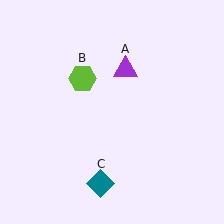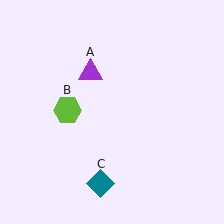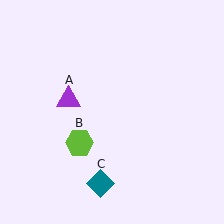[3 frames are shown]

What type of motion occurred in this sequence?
The purple triangle (object A), lime hexagon (object B) rotated counterclockwise around the center of the scene.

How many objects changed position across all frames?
2 objects changed position: purple triangle (object A), lime hexagon (object B).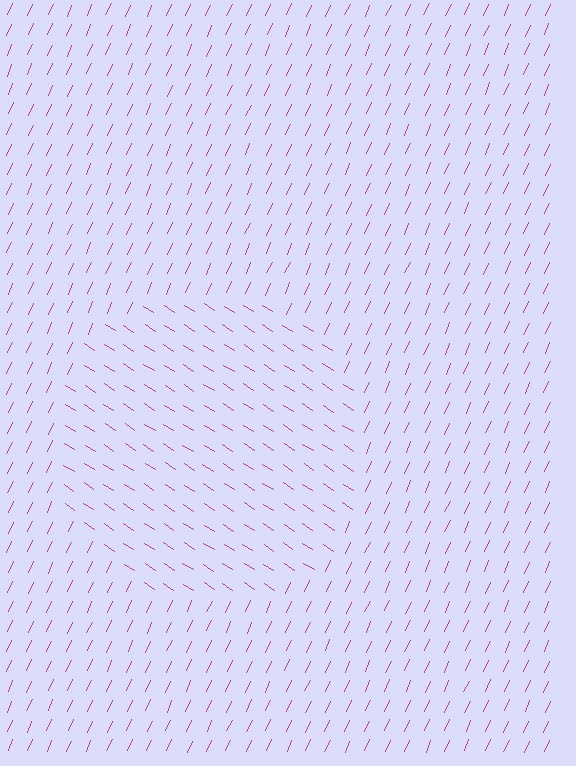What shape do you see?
I see a circle.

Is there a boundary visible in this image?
Yes, there is a texture boundary formed by a change in line orientation.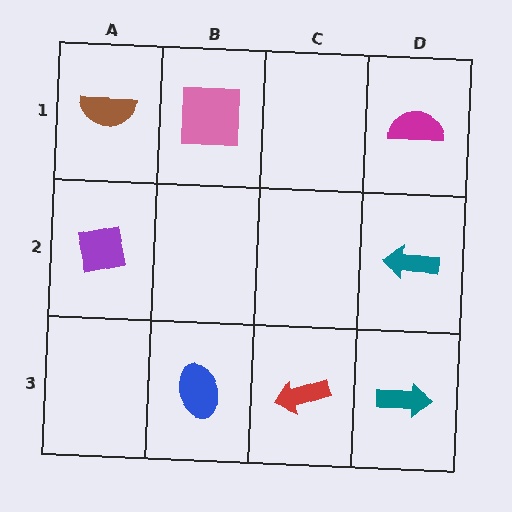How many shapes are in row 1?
3 shapes.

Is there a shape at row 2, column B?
No, that cell is empty.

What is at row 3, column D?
A teal arrow.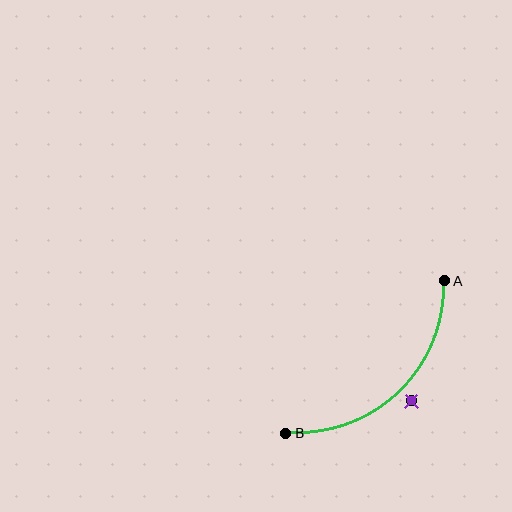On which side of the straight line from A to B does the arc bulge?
The arc bulges below and to the right of the straight line connecting A and B.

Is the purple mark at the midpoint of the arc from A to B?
No — the purple mark does not lie on the arc at all. It sits slightly outside the curve.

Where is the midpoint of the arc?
The arc midpoint is the point on the curve farthest from the straight line joining A and B. It sits below and to the right of that line.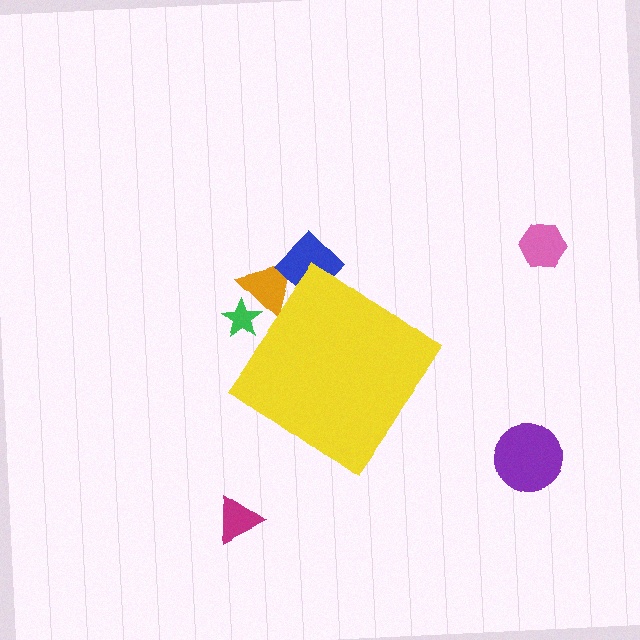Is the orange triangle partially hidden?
Yes, the orange triangle is partially hidden behind the yellow diamond.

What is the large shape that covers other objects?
A yellow diamond.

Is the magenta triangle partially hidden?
No, the magenta triangle is fully visible.